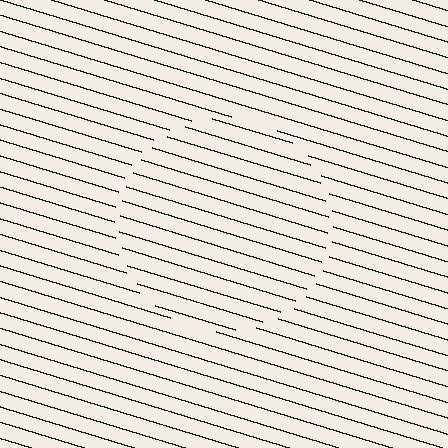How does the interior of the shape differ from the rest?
The interior of the shape contains the same grating, shifted by half a period — the contour is defined by the phase discontinuity where line-ends from the inner and outer gratings abut.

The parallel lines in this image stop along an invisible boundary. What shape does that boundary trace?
An illusory circle. The interior of the shape contains the same grating, shifted by half a period — the contour is defined by the phase discontinuity where line-ends from the inner and outer gratings abut.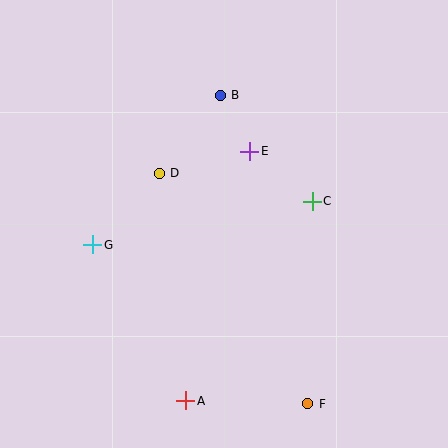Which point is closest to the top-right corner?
Point C is closest to the top-right corner.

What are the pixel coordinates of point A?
Point A is at (186, 401).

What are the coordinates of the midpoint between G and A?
The midpoint between G and A is at (139, 323).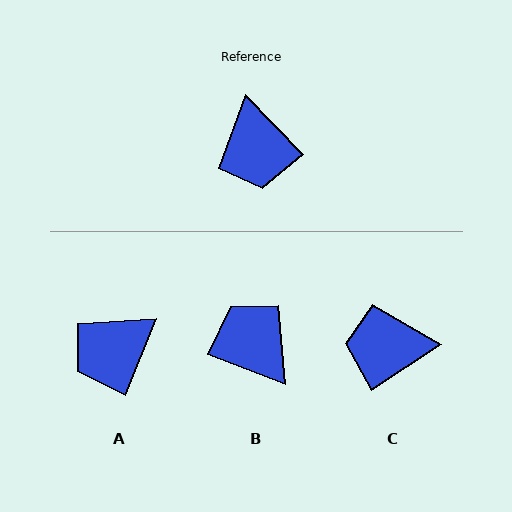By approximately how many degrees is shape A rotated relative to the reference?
Approximately 66 degrees clockwise.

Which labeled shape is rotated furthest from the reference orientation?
B, about 155 degrees away.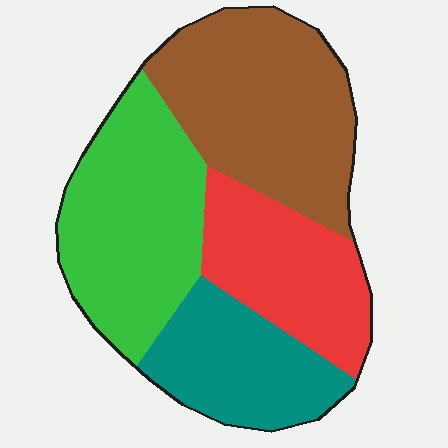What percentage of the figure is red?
Red covers around 20% of the figure.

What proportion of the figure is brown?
Brown takes up between a quarter and a half of the figure.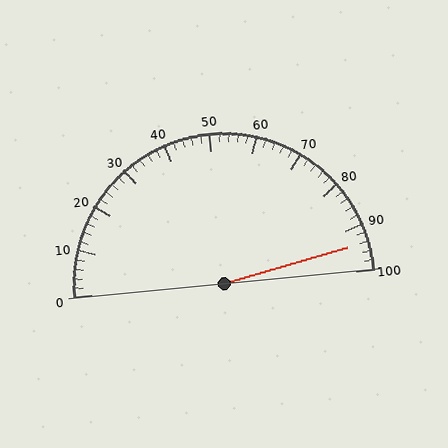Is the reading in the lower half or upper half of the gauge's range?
The reading is in the upper half of the range (0 to 100).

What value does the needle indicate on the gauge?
The needle indicates approximately 94.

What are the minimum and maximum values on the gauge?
The gauge ranges from 0 to 100.